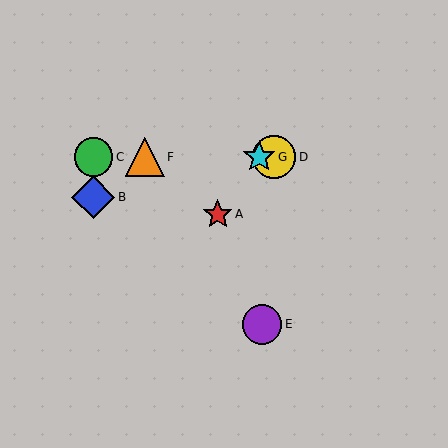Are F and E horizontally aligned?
No, F is at y≈157 and E is at y≈324.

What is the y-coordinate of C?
Object C is at y≈157.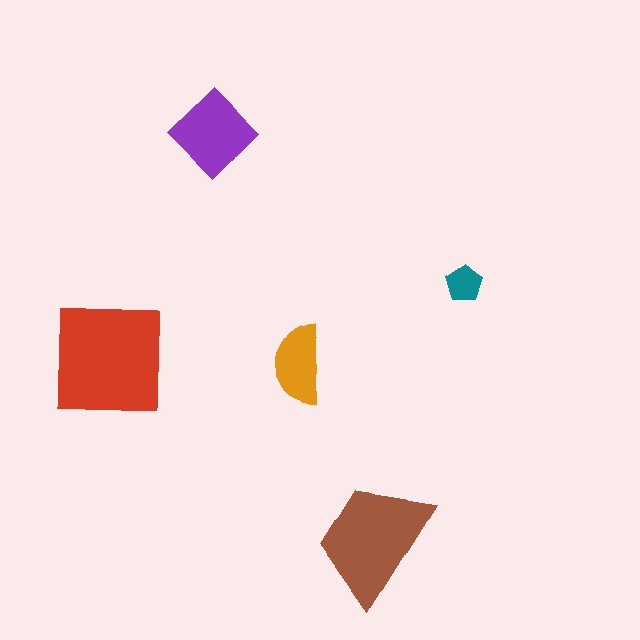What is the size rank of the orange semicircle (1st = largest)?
4th.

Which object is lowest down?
The brown trapezoid is bottommost.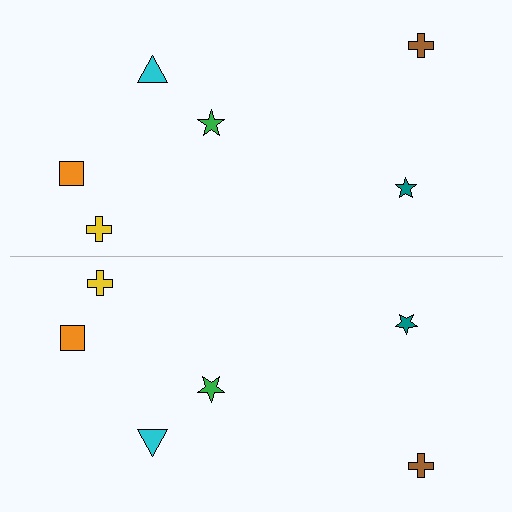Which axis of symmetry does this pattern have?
The pattern has a horizontal axis of symmetry running through the center of the image.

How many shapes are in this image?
There are 12 shapes in this image.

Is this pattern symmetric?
Yes, this pattern has bilateral (reflection) symmetry.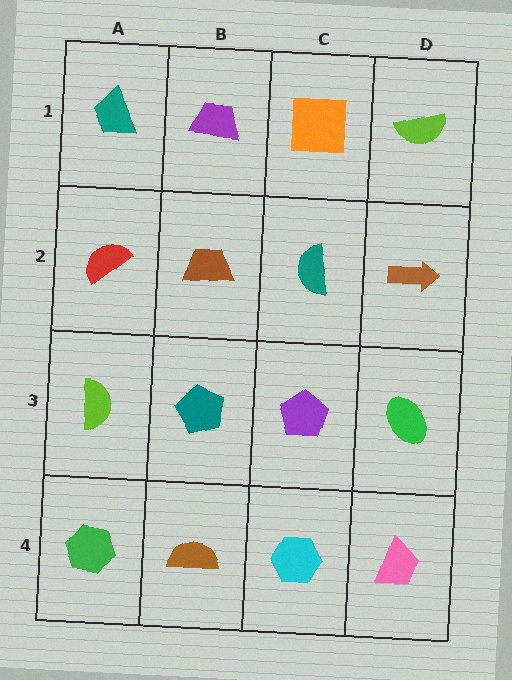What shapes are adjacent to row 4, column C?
A purple pentagon (row 3, column C), a brown semicircle (row 4, column B), a pink trapezoid (row 4, column D).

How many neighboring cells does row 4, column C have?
3.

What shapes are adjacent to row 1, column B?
A brown trapezoid (row 2, column B), a teal trapezoid (row 1, column A), an orange square (row 1, column C).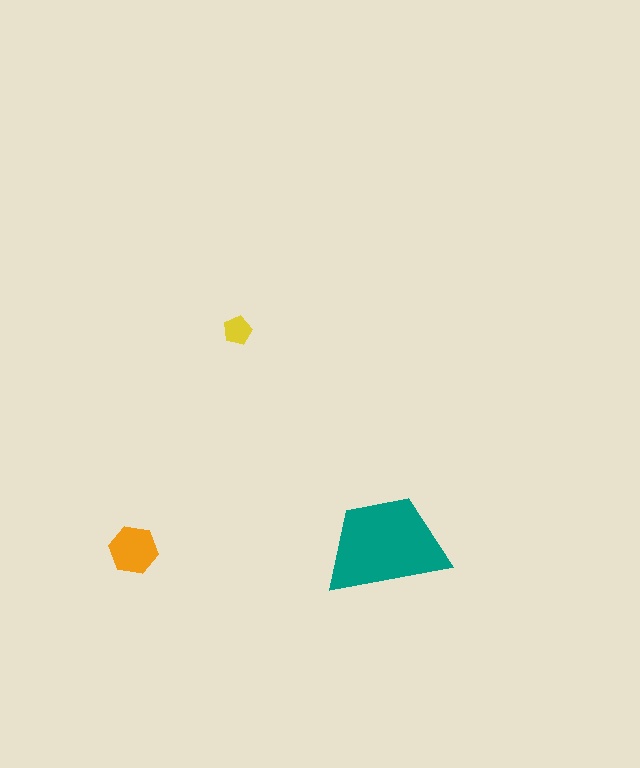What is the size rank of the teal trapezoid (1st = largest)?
1st.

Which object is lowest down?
The orange hexagon is bottommost.